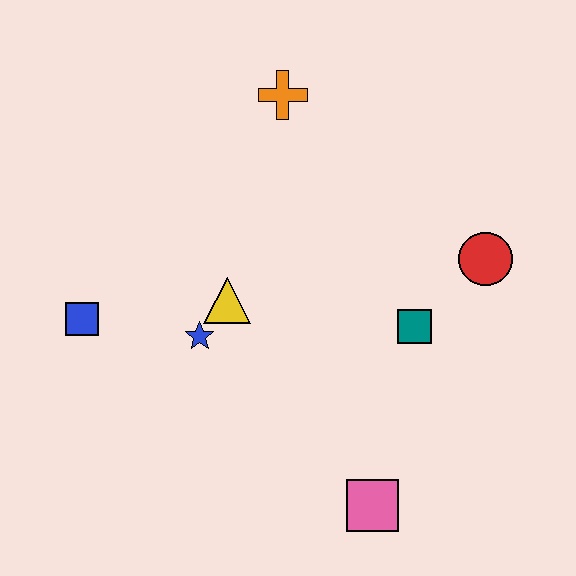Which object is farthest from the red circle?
The blue square is farthest from the red circle.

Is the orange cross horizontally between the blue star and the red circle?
Yes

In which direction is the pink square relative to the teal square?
The pink square is below the teal square.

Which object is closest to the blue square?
The blue star is closest to the blue square.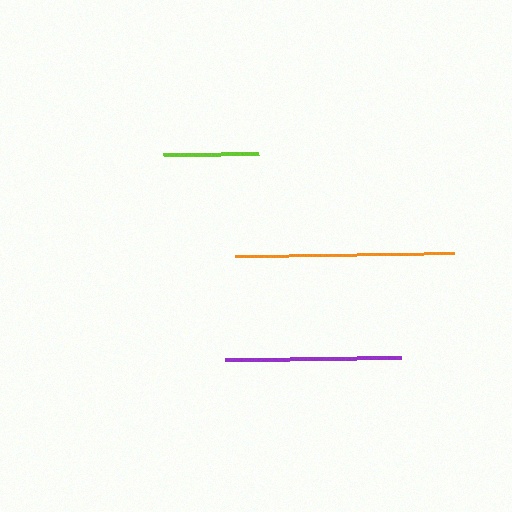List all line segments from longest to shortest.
From longest to shortest: orange, purple, lime.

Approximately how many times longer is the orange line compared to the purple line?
The orange line is approximately 1.2 times the length of the purple line.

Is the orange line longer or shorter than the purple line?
The orange line is longer than the purple line.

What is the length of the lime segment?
The lime segment is approximately 94 pixels long.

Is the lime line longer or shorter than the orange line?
The orange line is longer than the lime line.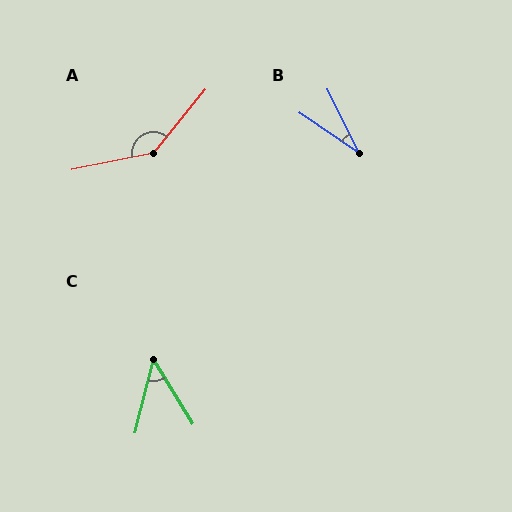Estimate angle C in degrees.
Approximately 46 degrees.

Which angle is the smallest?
B, at approximately 30 degrees.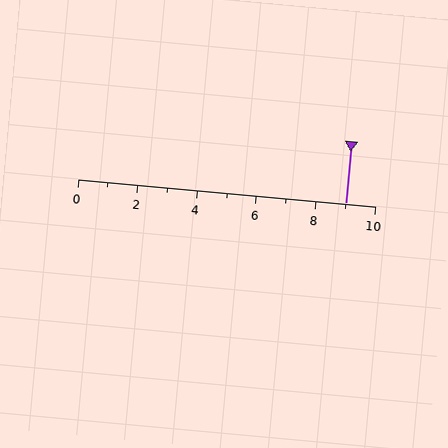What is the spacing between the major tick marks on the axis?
The major ticks are spaced 2 apart.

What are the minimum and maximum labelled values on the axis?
The axis runs from 0 to 10.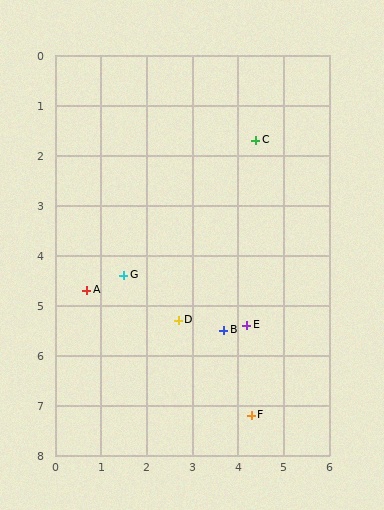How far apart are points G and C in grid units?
Points G and C are about 4.0 grid units apart.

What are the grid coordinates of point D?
Point D is at approximately (2.7, 5.3).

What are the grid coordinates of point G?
Point G is at approximately (1.5, 4.4).